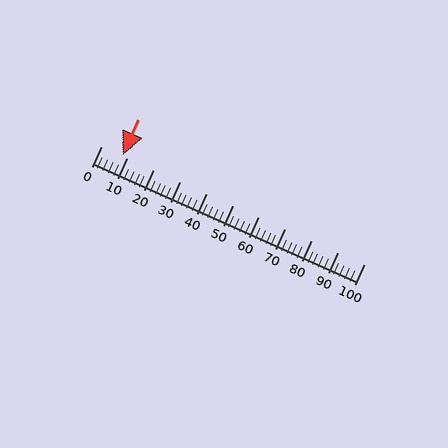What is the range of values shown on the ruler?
The ruler shows values from 0 to 100.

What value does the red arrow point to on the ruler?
The red arrow points to approximately 8.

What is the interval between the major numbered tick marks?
The major tick marks are spaced 10 units apart.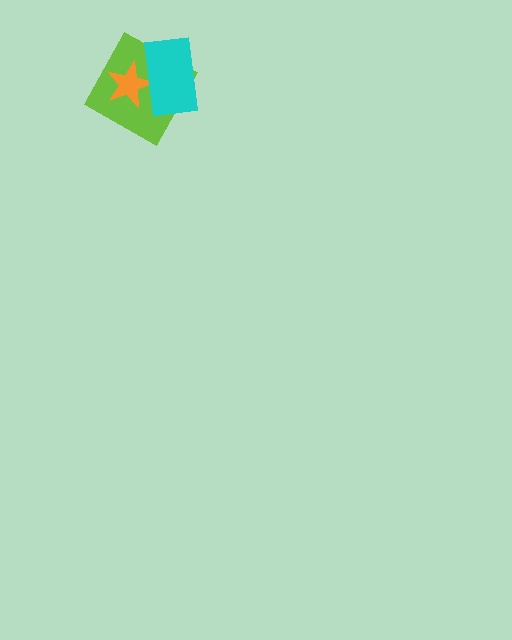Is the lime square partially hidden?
Yes, it is partially covered by another shape.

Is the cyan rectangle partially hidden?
No, no other shape covers it.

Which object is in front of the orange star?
The cyan rectangle is in front of the orange star.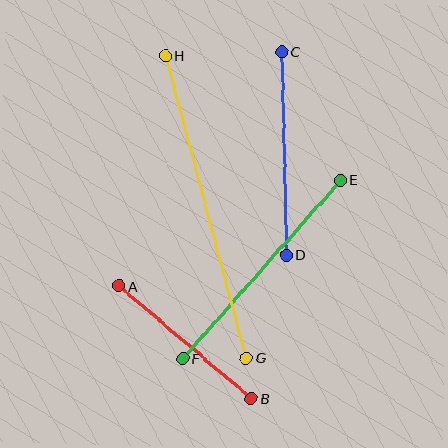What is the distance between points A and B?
The distance is approximately 173 pixels.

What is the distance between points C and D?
The distance is approximately 203 pixels.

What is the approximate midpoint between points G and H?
The midpoint is at approximately (206, 207) pixels.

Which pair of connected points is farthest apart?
Points G and H are farthest apart.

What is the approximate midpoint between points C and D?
The midpoint is at approximately (284, 153) pixels.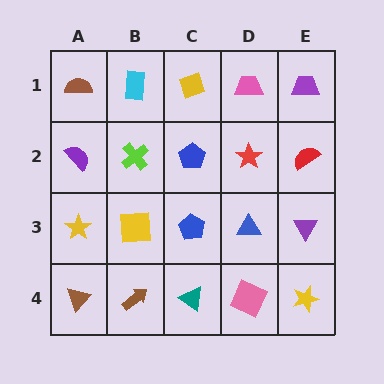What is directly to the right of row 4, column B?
A teal triangle.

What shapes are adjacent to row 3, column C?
A blue pentagon (row 2, column C), a teal triangle (row 4, column C), a yellow square (row 3, column B), a blue triangle (row 3, column D).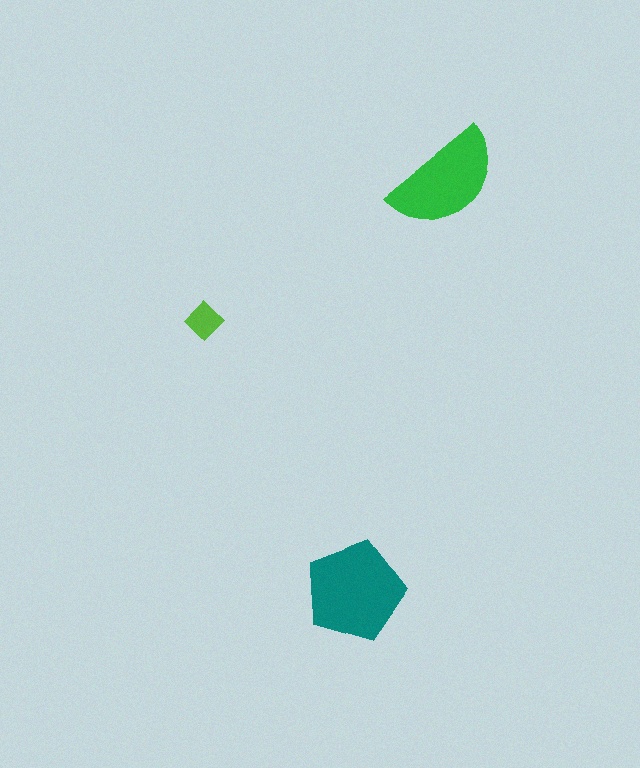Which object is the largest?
The teal pentagon.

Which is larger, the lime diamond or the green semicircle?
The green semicircle.